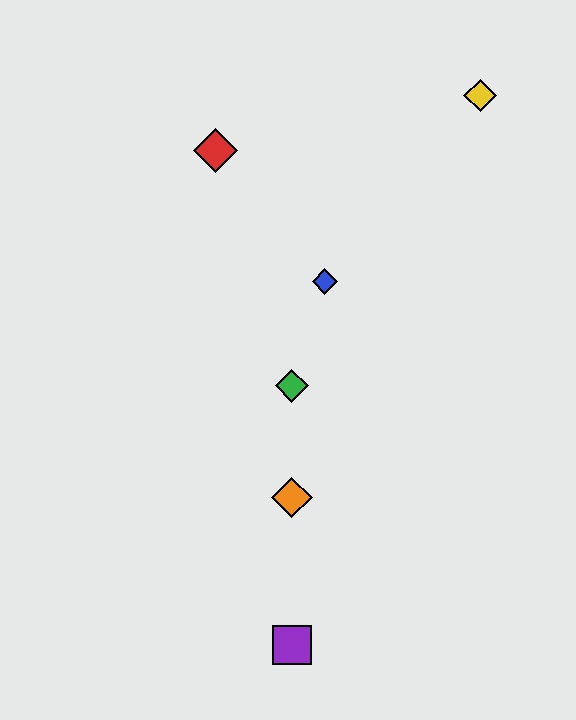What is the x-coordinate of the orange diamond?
The orange diamond is at x≈292.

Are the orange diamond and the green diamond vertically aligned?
Yes, both are at x≈292.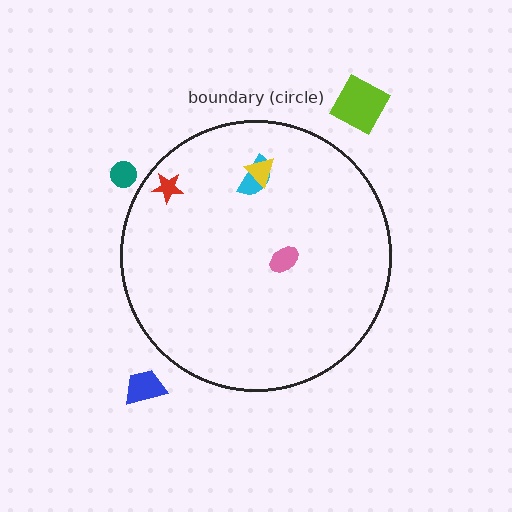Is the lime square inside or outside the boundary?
Outside.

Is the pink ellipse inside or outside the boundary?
Inside.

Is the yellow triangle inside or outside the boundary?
Inside.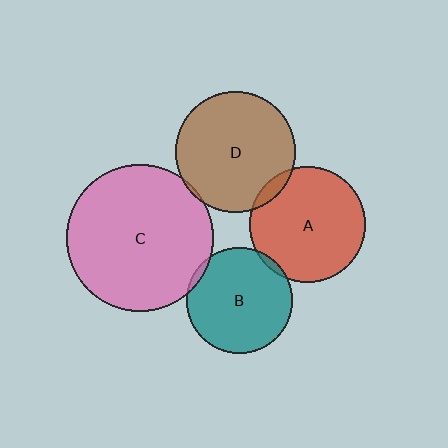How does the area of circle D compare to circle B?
Approximately 1.3 times.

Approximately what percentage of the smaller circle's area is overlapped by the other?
Approximately 5%.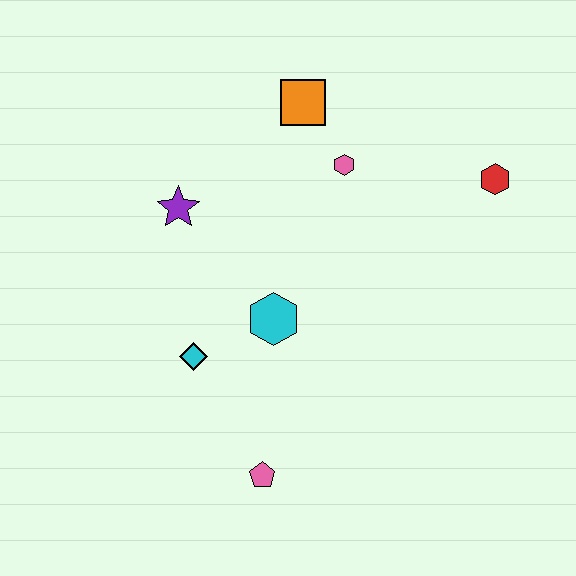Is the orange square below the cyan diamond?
No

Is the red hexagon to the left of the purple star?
No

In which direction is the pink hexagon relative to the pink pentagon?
The pink hexagon is above the pink pentagon.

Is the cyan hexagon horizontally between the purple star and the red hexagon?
Yes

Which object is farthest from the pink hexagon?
The pink pentagon is farthest from the pink hexagon.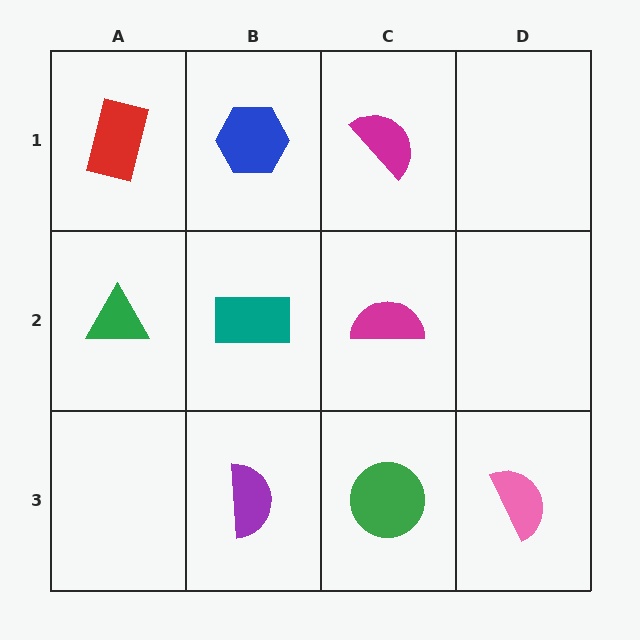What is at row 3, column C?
A green circle.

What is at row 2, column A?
A green triangle.